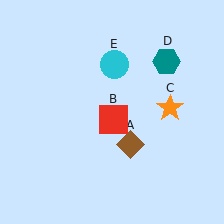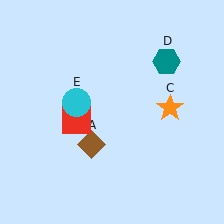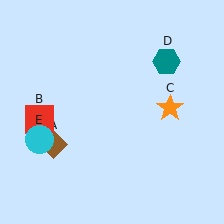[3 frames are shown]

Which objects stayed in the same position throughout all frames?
Orange star (object C) and teal hexagon (object D) remained stationary.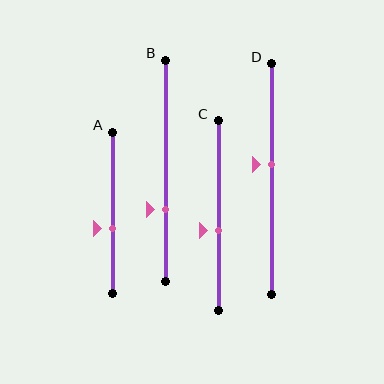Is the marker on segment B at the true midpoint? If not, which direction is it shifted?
No, the marker on segment B is shifted downward by about 18% of the segment length.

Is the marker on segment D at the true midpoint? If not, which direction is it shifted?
No, the marker on segment D is shifted upward by about 6% of the segment length.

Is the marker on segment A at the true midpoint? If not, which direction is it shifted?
No, the marker on segment A is shifted downward by about 10% of the segment length.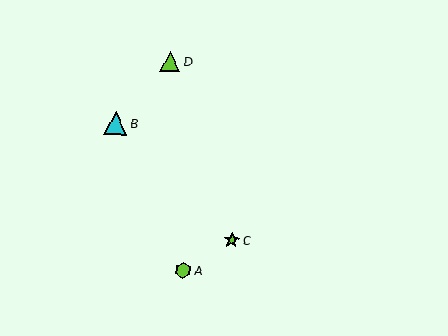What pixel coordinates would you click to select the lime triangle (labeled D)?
Click at (170, 61) to select the lime triangle D.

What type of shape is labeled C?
Shape C is a lime star.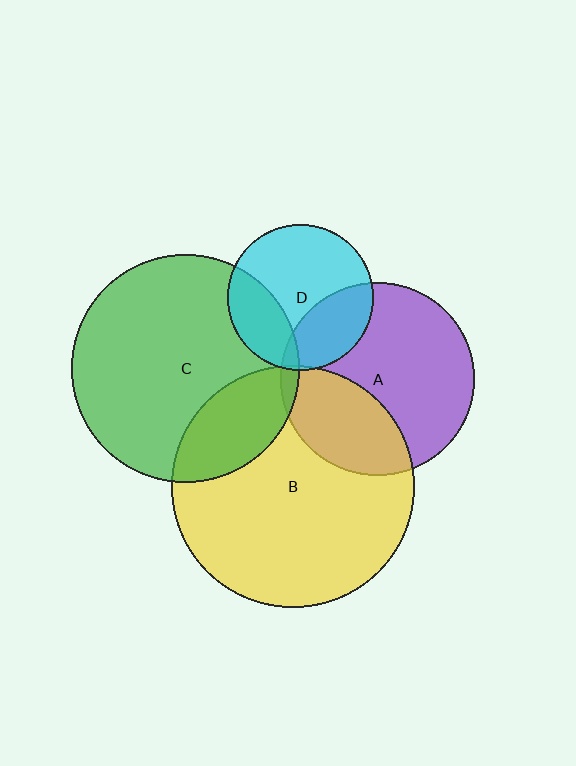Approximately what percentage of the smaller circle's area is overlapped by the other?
Approximately 30%.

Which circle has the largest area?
Circle B (yellow).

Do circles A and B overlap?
Yes.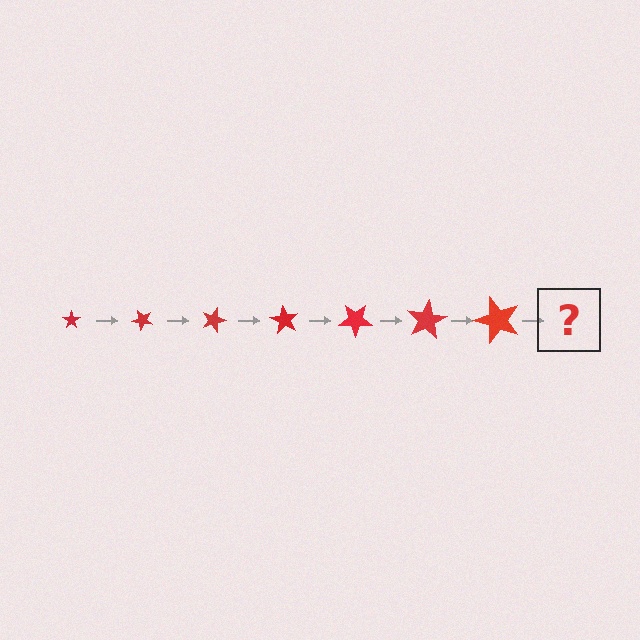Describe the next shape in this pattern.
It should be a star, larger than the previous one and rotated 315 degrees from the start.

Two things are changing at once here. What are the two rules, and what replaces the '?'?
The two rules are that the star grows larger each step and it rotates 45 degrees each step. The '?' should be a star, larger than the previous one and rotated 315 degrees from the start.